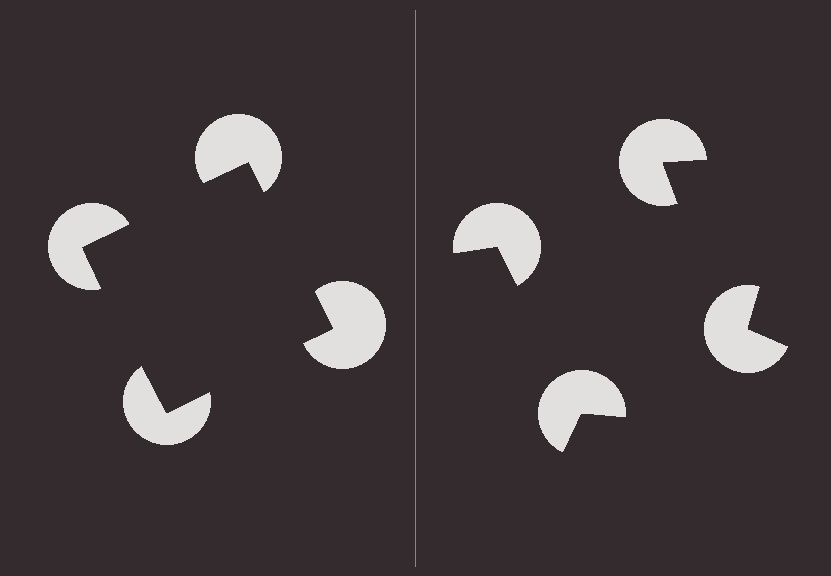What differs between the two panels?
The pac-man discs are positioned identically on both sides; only the wedge orientations differ. On the left they align to a square; on the right they are misaligned.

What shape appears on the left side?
An illusory square.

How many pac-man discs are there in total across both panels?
8 — 4 on each side.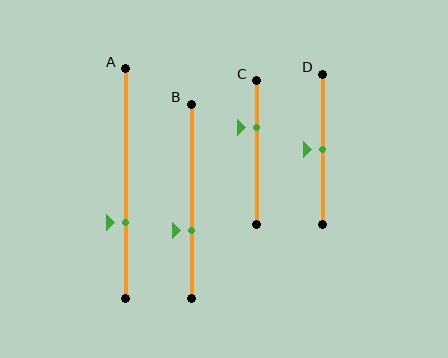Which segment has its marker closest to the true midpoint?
Segment D has its marker closest to the true midpoint.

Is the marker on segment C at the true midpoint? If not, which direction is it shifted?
No, the marker on segment C is shifted upward by about 17% of the segment length.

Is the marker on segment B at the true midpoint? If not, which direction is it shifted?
No, the marker on segment B is shifted downward by about 15% of the segment length.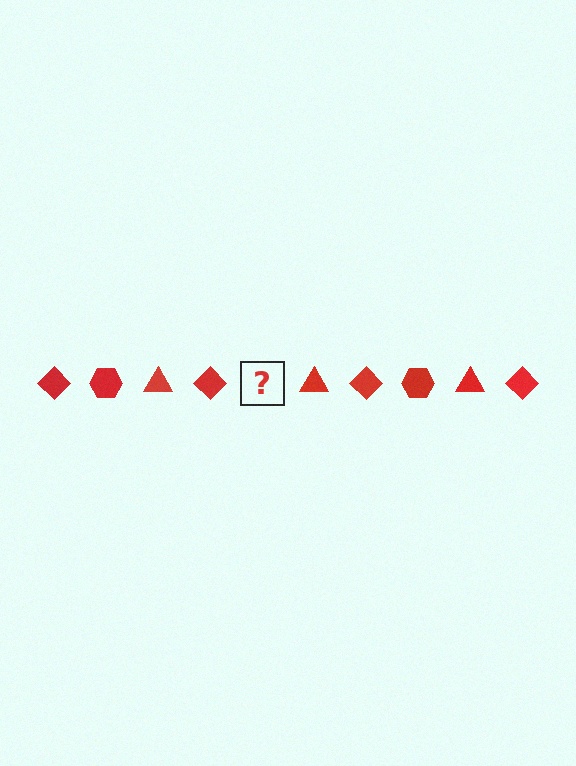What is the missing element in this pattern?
The missing element is a red hexagon.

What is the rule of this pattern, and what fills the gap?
The rule is that the pattern cycles through diamond, hexagon, triangle shapes in red. The gap should be filled with a red hexagon.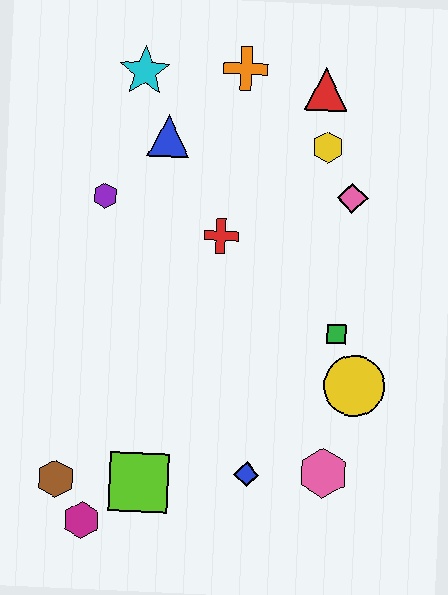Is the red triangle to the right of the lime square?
Yes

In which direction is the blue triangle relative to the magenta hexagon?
The blue triangle is above the magenta hexagon.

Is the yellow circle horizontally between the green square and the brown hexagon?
No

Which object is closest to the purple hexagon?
The blue triangle is closest to the purple hexagon.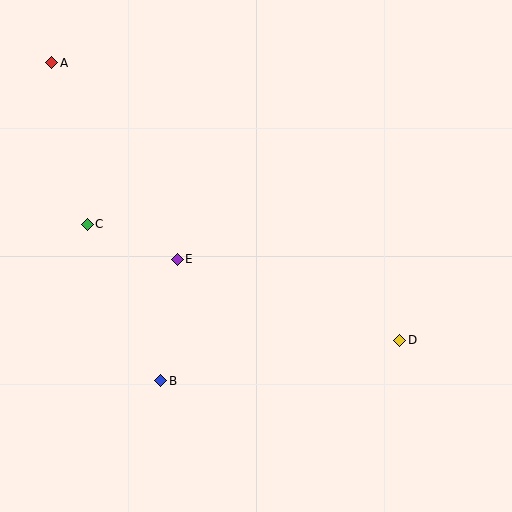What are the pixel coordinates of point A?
Point A is at (52, 63).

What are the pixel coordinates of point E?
Point E is at (177, 259).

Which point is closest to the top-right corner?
Point D is closest to the top-right corner.